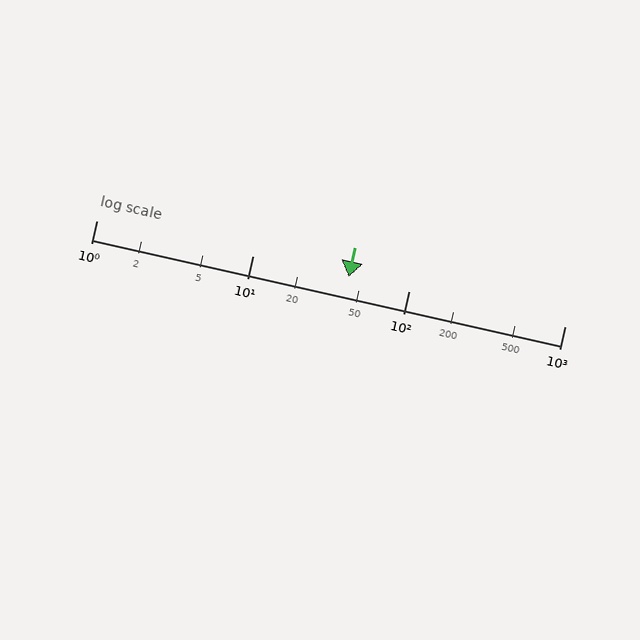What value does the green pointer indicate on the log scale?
The pointer indicates approximately 41.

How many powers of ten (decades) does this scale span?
The scale spans 3 decades, from 1 to 1000.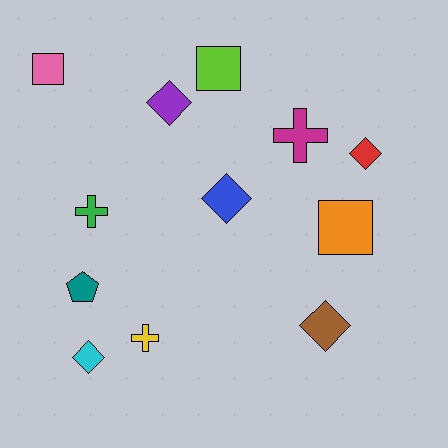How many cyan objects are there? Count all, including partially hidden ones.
There is 1 cyan object.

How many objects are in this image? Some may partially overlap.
There are 12 objects.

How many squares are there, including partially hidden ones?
There are 3 squares.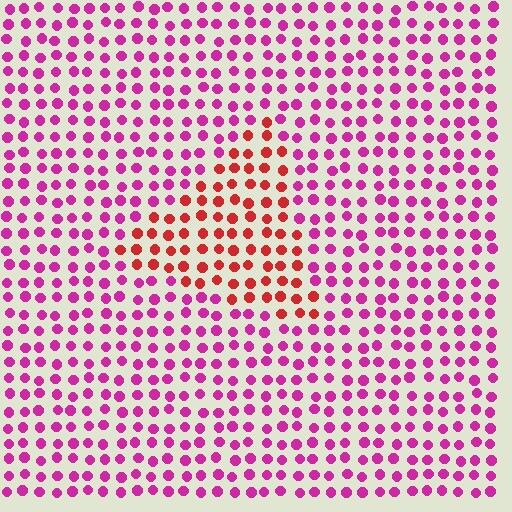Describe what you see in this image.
The image is filled with small magenta elements in a uniform arrangement. A triangle-shaped region is visible where the elements are tinted to a slightly different hue, forming a subtle color boundary.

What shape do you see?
I see a triangle.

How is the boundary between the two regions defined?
The boundary is defined purely by a slight shift in hue (about 43 degrees). Spacing, size, and orientation are identical on both sides.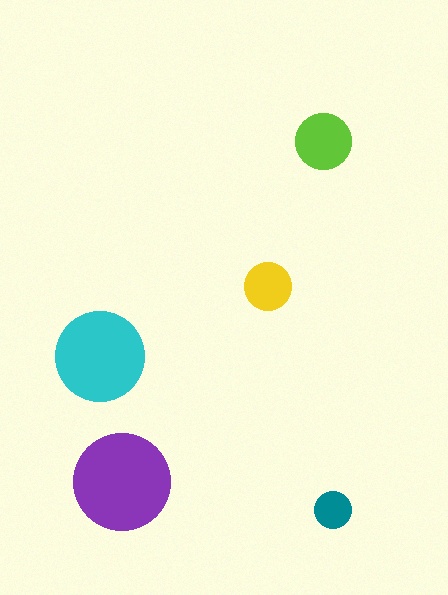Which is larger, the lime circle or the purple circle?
The purple one.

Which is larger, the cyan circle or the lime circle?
The cyan one.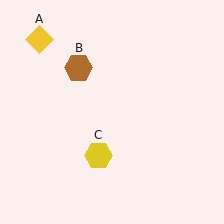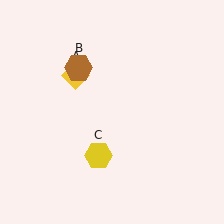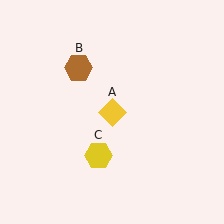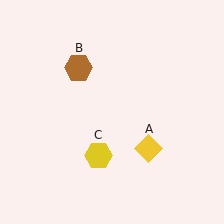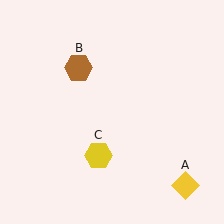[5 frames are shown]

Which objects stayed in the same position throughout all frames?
Brown hexagon (object B) and yellow hexagon (object C) remained stationary.